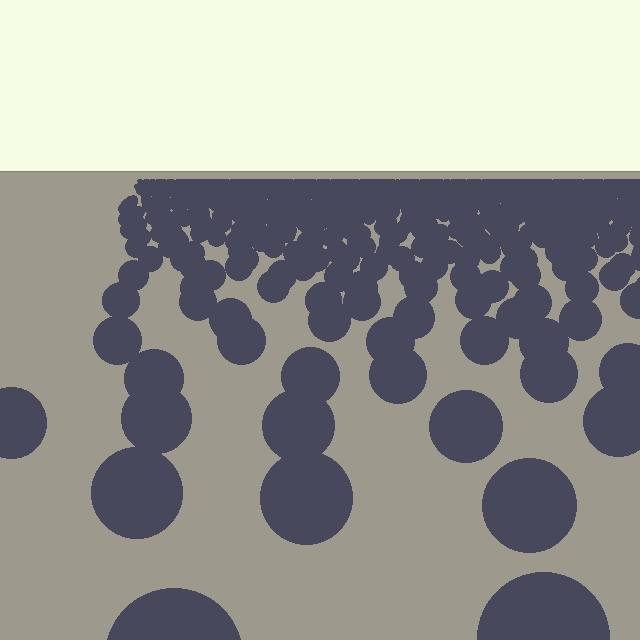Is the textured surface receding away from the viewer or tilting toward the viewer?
The surface is receding away from the viewer. Texture elements get smaller and denser toward the top.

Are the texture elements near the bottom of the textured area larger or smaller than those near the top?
Larger. Near the bottom, elements are closer to the viewer and appear at a bigger on-screen size.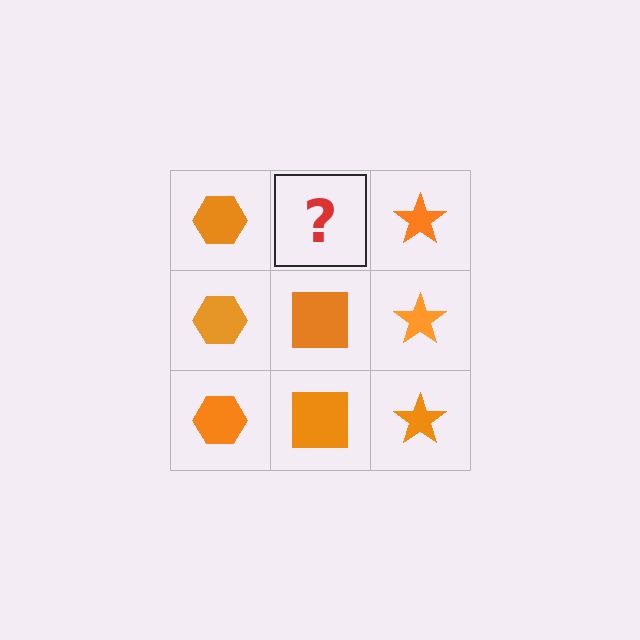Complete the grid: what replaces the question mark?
The question mark should be replaced with an orange square.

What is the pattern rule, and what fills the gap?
The rule is that each column has a consistent shape. The gap should be filled with an orange square.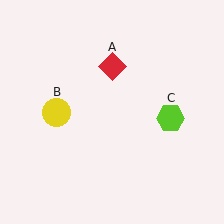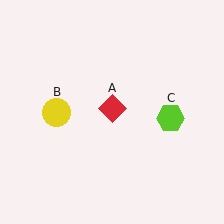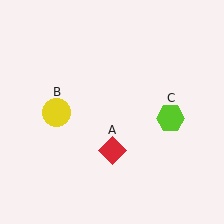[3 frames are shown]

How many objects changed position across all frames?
1 object changed position: red diamond (object A).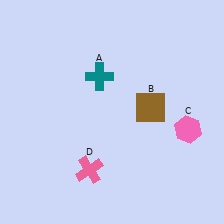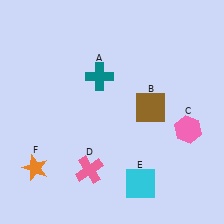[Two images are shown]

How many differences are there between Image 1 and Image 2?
There are 2 differences between the two images.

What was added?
A cyan square (E), an orange star (F) were added in Image 2.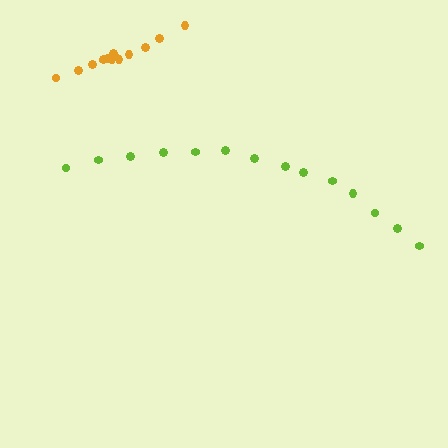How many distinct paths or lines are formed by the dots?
There are 2 distinct paths.